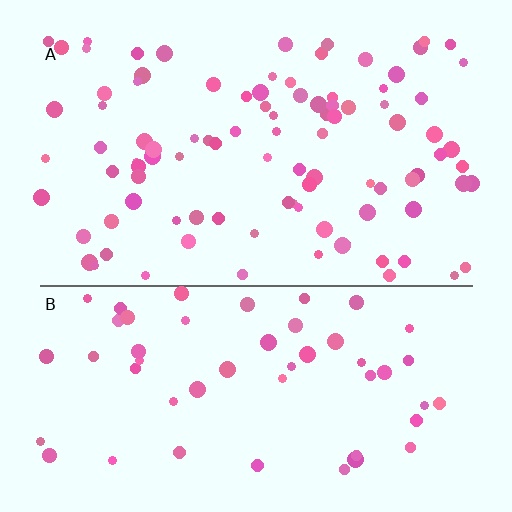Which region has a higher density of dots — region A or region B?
A (the top).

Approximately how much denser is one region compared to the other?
Approximately 1.8× — region A over region B.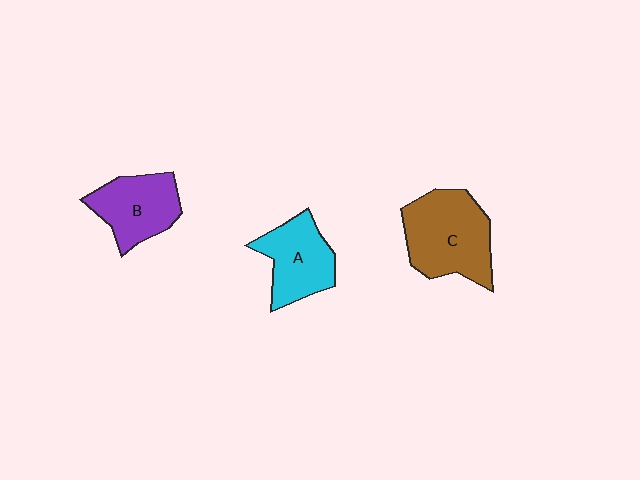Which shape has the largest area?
Shape C (brown).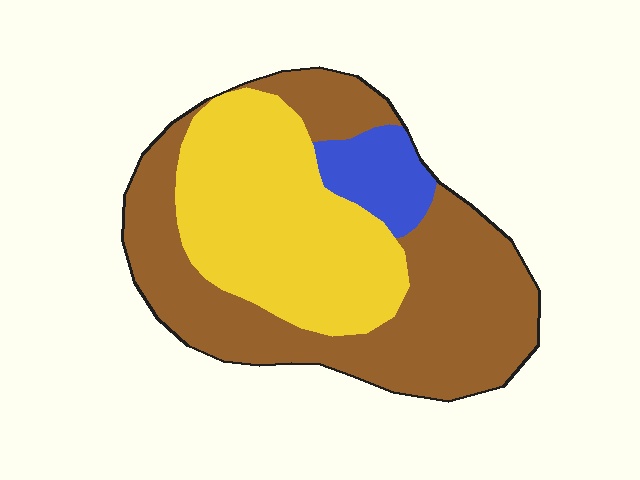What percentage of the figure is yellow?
Yellow covers 39% of the figure.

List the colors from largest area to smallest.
From largest to smallest: brown, yellow, blue.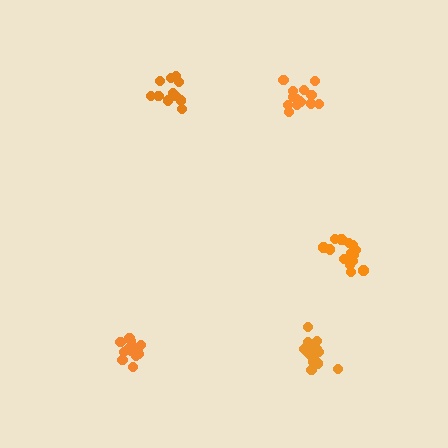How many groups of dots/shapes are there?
There are 5 groups.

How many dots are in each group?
Group 1: 15 dots, Group 2: 12 dots, Group 3: 17 dots, Group 4: 14 dots, Group 5: 14 dots (72 total).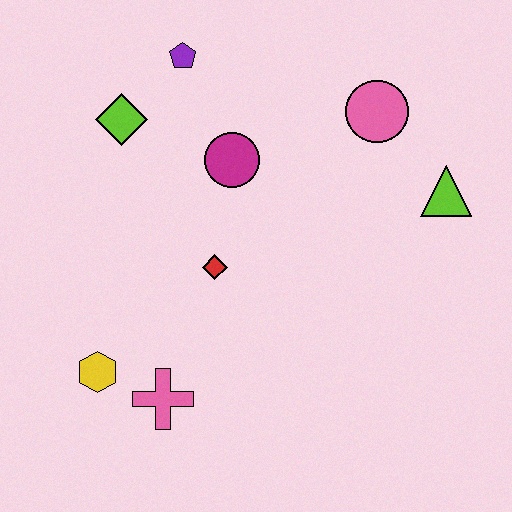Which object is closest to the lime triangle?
The pink circle is closest to the lime triangle.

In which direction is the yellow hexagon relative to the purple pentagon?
The yellow hexagon is below the purple pentagon.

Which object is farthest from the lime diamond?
The lime triangle is farthest from the lime diamond.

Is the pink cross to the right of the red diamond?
No